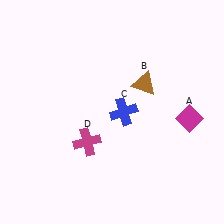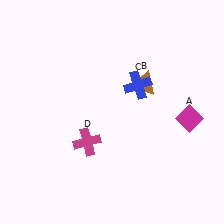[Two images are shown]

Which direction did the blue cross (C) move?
The blue cross (C) moved up.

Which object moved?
The blue cross (C) moved up.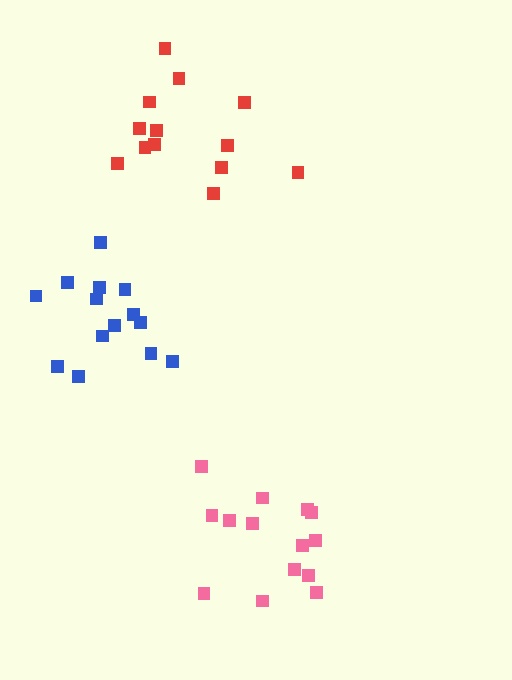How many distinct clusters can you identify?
There are 3 distinct clusters.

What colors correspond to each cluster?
The clusters are colored: pink, red, blue.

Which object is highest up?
The red cluster is topmost.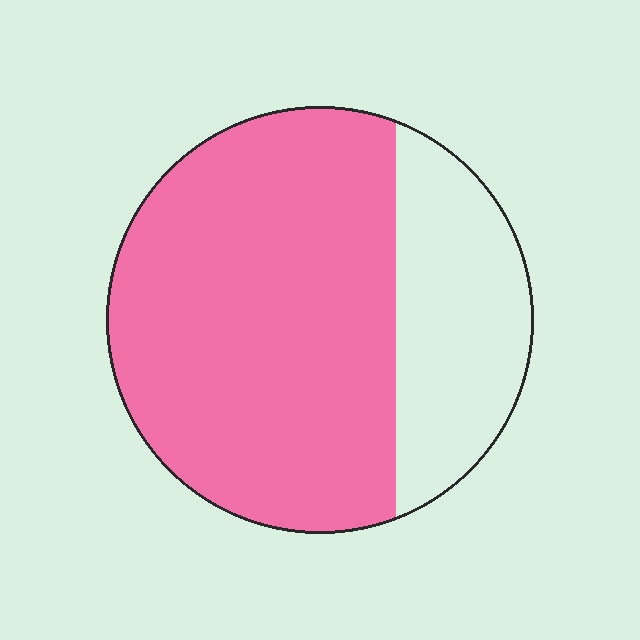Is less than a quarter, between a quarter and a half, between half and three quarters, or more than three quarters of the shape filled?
Between half and three quarters.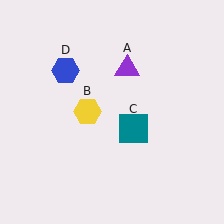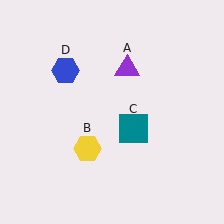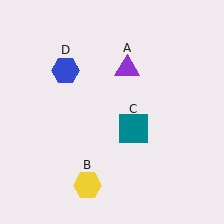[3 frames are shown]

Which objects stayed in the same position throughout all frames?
Purple triangle (object A) and teal square (object C) and blue hexagon (object D) remained stationary.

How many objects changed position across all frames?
1 object changed position: yellow hexagon (object B).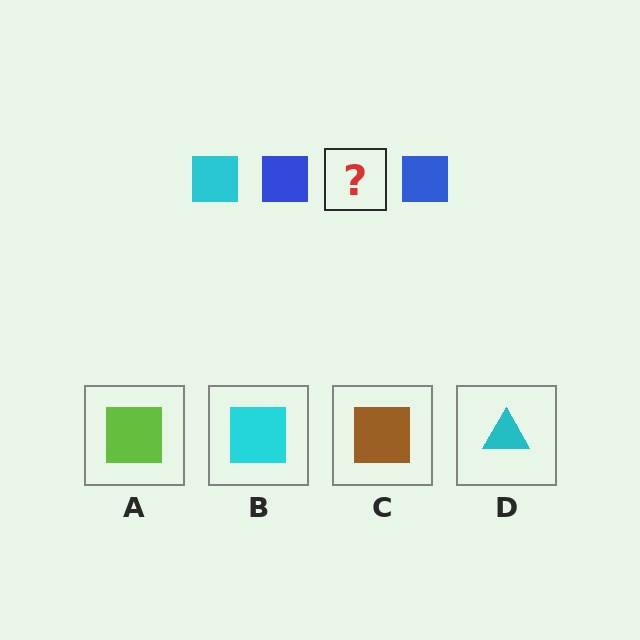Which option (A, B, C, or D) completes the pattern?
B.